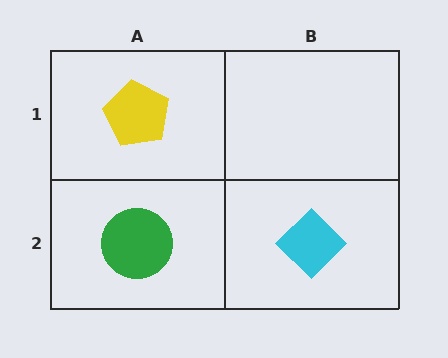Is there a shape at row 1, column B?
No, that cell is empty.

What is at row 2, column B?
A cyan diamond.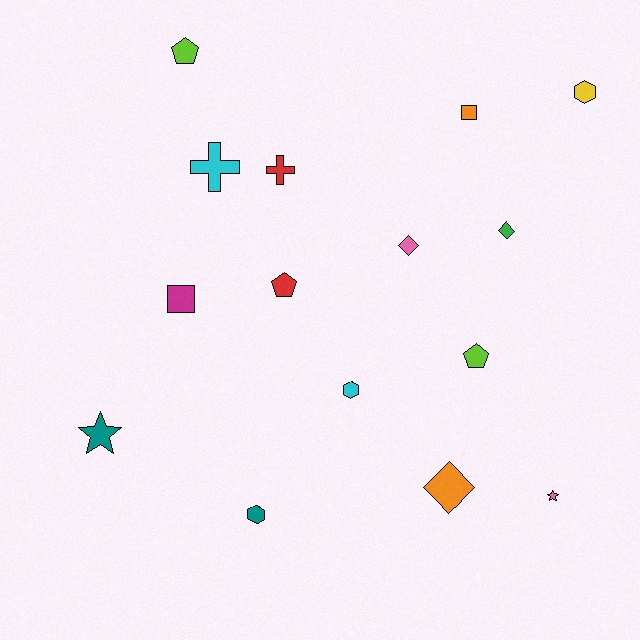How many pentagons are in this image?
There are 3 pentagons.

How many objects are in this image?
There are 15 objects.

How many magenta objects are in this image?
There is 1 magenta object.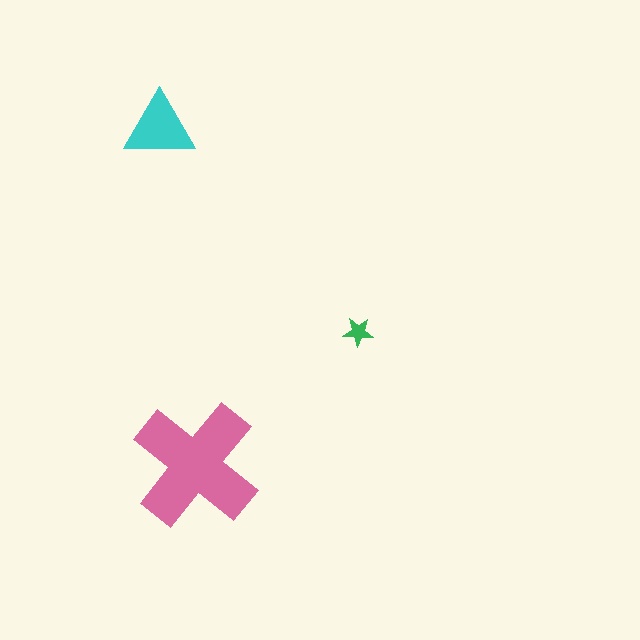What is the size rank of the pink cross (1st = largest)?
1st.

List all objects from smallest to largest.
The green star, the cyan triangle, the pink cross.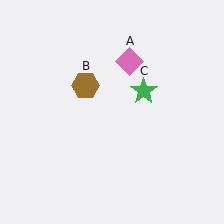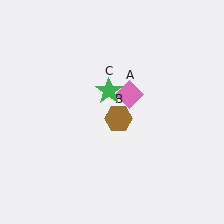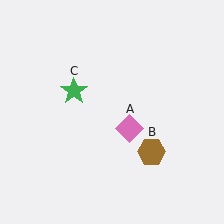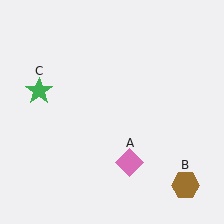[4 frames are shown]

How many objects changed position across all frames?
3 objects changed position: pink diamond (object A), brown hexagon (object B), green star (object C).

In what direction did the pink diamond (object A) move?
The pink diamond (object A) moved down.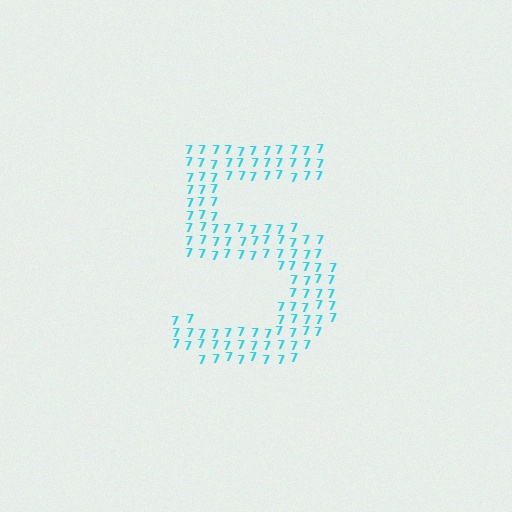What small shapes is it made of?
It is made of small digit 7's.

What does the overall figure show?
The overall figure shows the digit 5.